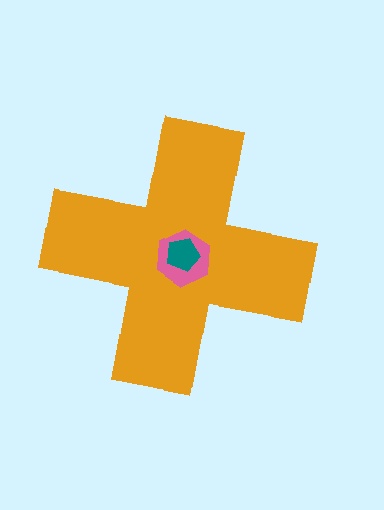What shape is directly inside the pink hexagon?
The teal pentagon.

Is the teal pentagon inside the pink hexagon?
Yes.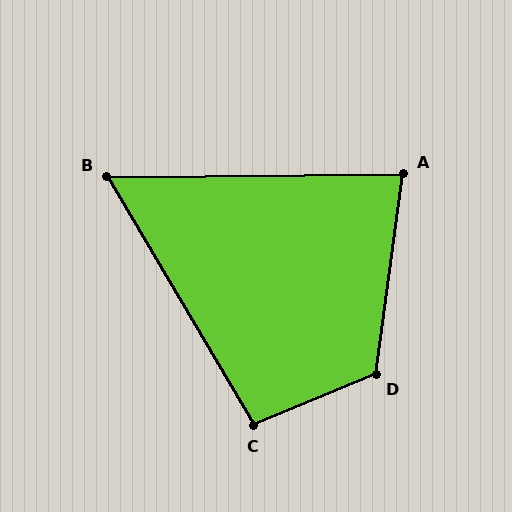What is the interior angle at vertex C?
Approximately 98 degrees (obtuse).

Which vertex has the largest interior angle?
D, at approximately 120 degrees.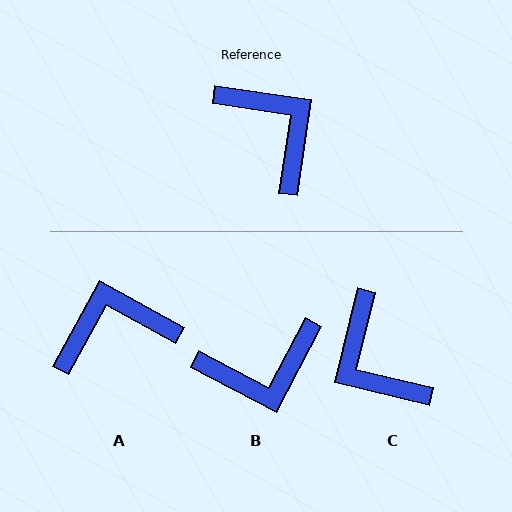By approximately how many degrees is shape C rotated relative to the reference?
Approximately 175 degrees counter-clockwise.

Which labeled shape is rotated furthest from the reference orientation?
C, about 175 degrees away.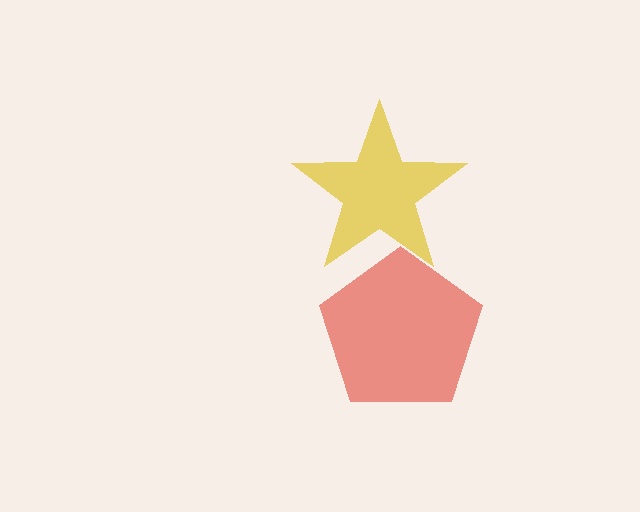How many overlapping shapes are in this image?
There are 2 overlapping shapes in the image.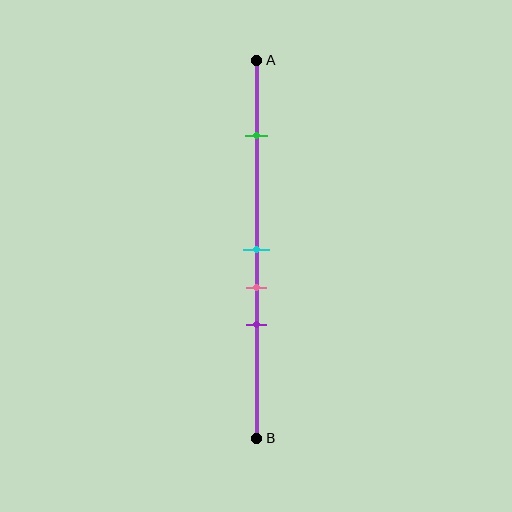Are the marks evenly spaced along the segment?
No, the marks are not evenly spaced.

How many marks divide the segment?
There are 4 marks dividing the segment.